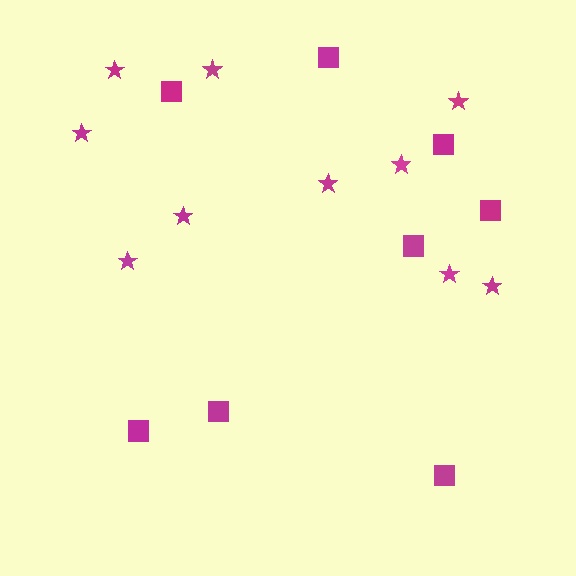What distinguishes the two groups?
There are 2 groups: one group of stars (10) and one group of squares (8).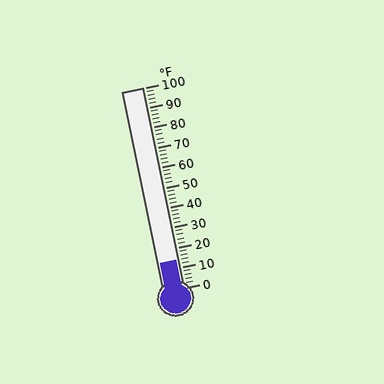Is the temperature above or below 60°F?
The temperature is below 60°F.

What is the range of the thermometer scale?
The thermometer scale ranges from 0°F to 100°F.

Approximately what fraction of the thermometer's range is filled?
The thermometer is filled to approximately 15% of its range.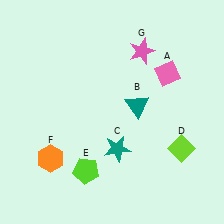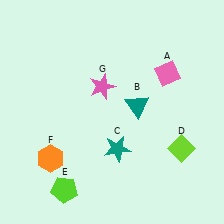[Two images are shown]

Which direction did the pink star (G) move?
The pink star (G) moved left.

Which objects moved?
The objects that moved are: the lime pentagon (E), the pink star (G).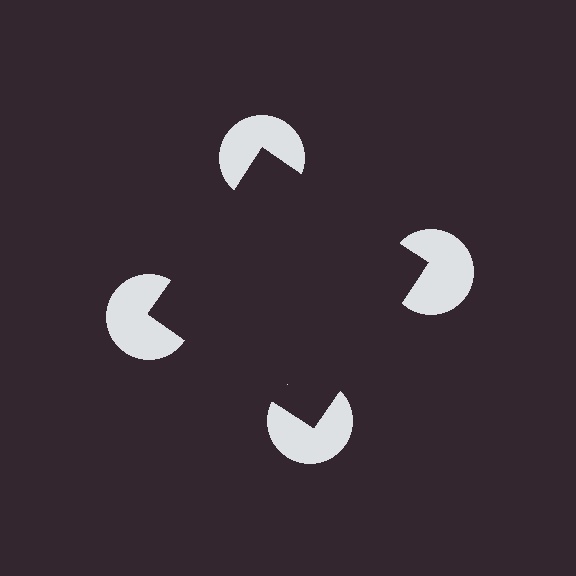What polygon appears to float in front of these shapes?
An illusory square — its edges are inferred from the aligned wedge cuts in the pac-man discs, not physically drawn.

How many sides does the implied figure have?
4 sides.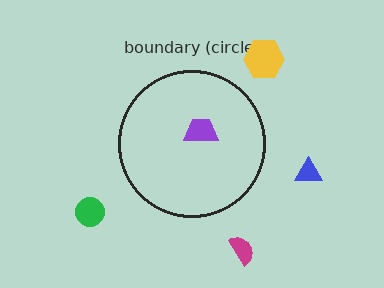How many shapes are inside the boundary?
1 inside, 4 outside.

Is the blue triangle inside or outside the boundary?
Outside.